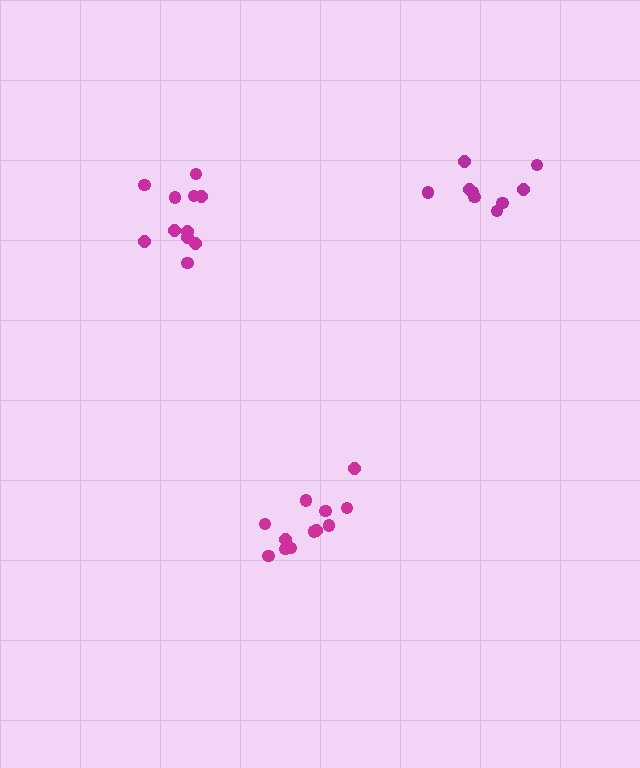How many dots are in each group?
Group 1: 12 dots, Group 2: 9 dots, Group 3: 11 dots (32 total).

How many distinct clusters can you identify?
There are 3 distinct clusters.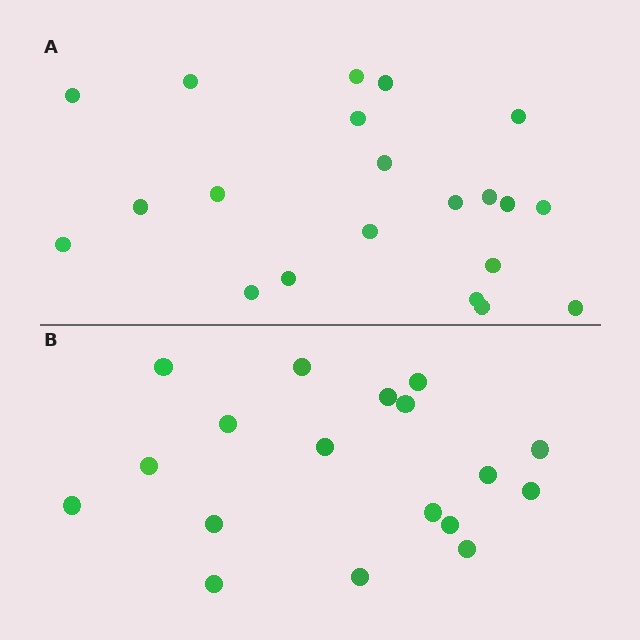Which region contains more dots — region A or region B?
Region A (the top region) has more dots.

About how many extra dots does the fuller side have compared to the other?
Region A has just a few more — roughly 2 or 3 more dots than region B.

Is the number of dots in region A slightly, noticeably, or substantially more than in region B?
Region A has only slightly more — the two regions are fairly close. The ratio is roughly 1.2 to 1.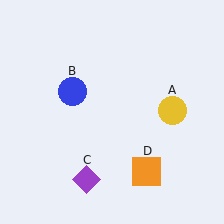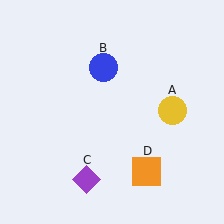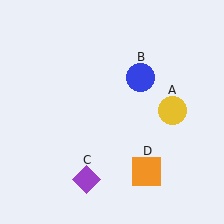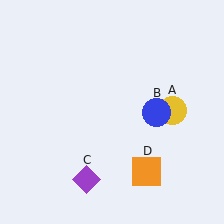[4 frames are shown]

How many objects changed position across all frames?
1 object changed position: blue circle (object B).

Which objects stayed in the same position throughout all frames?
Yellow circle (object A) and purple diamond (object C) and orange square (object D) remained stationary.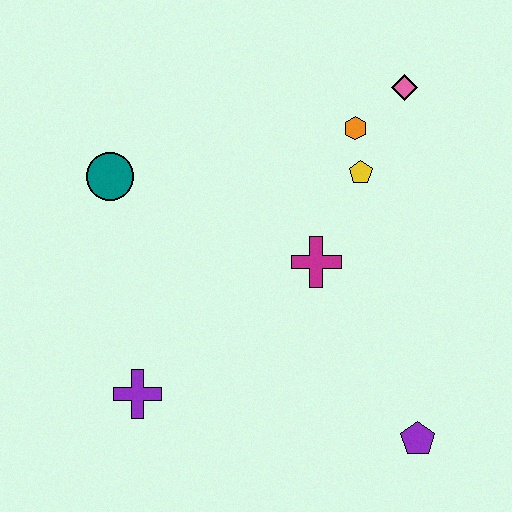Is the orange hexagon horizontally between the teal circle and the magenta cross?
No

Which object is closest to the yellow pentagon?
The orange hexagon is closest to the yellow pentagon.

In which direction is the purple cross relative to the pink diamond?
The purple cross is below the pink diamond.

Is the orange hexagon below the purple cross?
No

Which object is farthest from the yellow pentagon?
The purple cross is farthest from the yellow pentagon.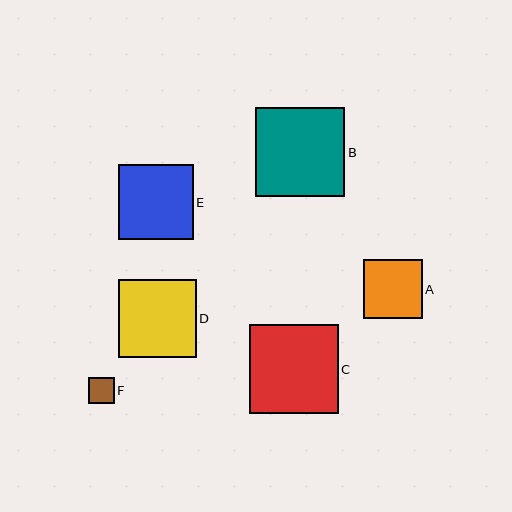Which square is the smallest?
Square F is the smallest with a size of approximately 26 pixels.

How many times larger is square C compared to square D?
Square C is approximately 1.1 times the size of square D.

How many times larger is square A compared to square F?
Square A is approximately 2.3 times the size of square F.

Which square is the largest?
Square B is the largest with a size of approximately 89 pixels.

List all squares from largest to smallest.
From largest to smallest: B, C, D, E, A, F.